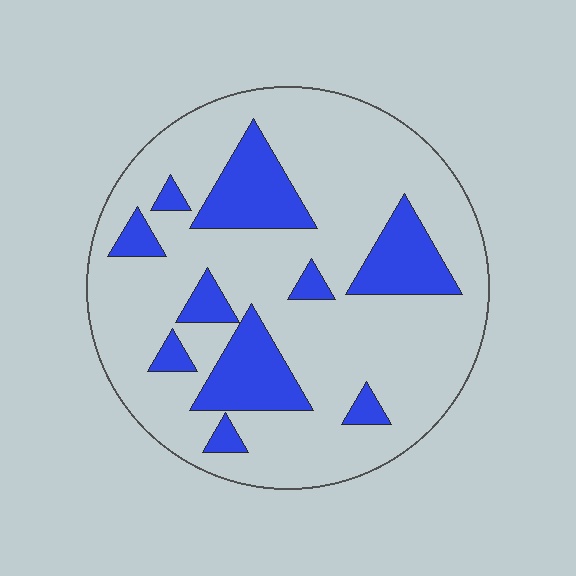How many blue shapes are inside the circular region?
10.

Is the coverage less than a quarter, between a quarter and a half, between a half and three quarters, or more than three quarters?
Less than a quarter.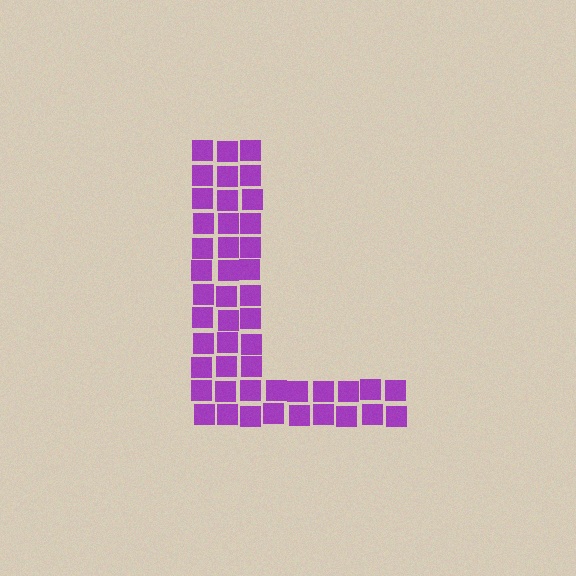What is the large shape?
The large shape is the letter L.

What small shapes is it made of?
It is made of small squares.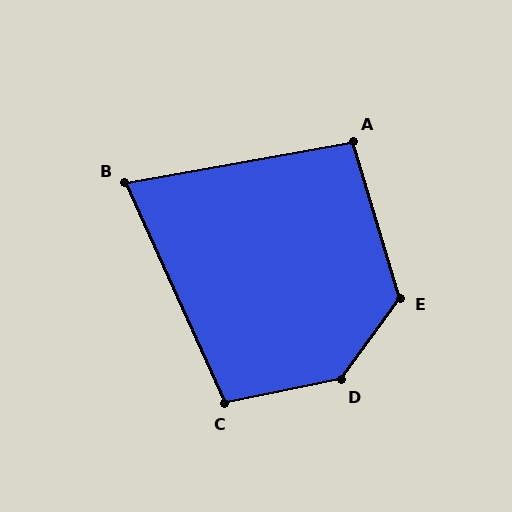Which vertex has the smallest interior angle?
B, at approximately 76 degrees.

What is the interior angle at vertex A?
Approximately 96 degrees (obtuse).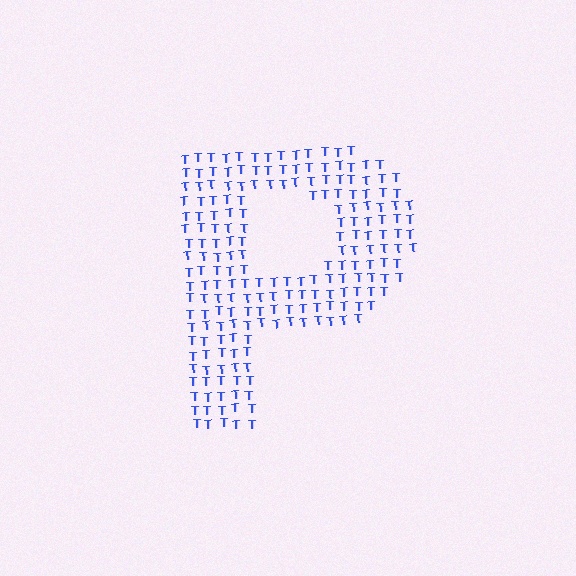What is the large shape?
The large shape is the letter P.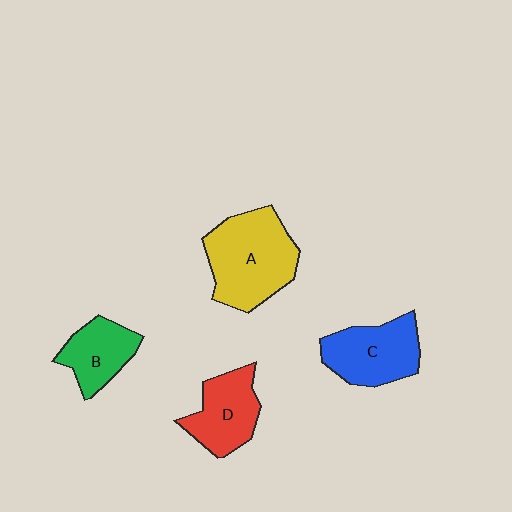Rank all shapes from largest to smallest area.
From largest to smallest: A (yellow), C (blue), D (red), B (green).